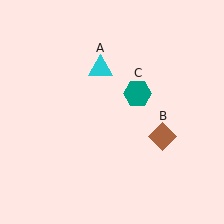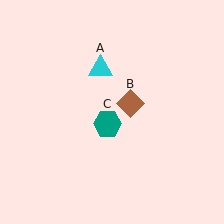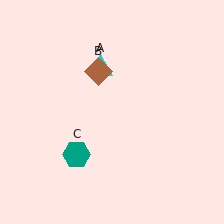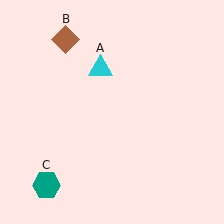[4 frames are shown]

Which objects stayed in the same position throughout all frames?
Cyan triangle (object A) remained stationary.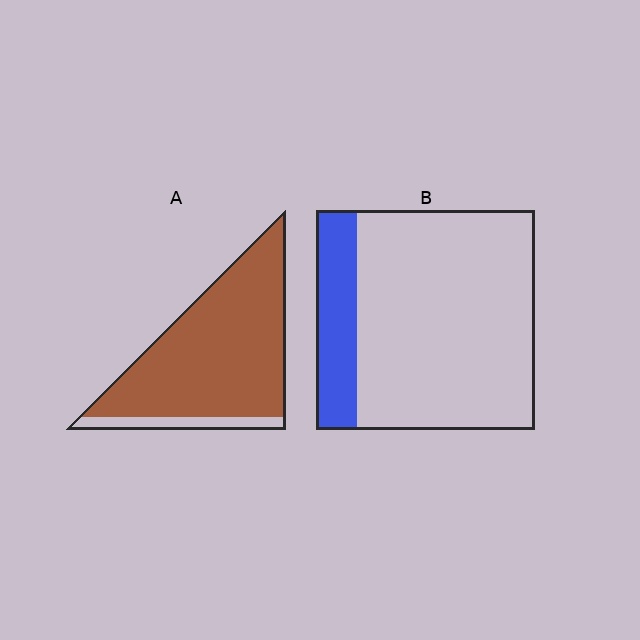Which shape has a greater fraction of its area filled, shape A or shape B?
Shape A.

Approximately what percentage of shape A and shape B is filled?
A is approximately 90% and B is approximately 20%.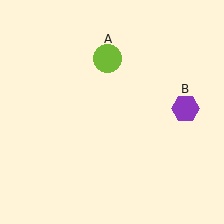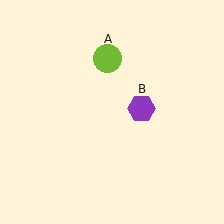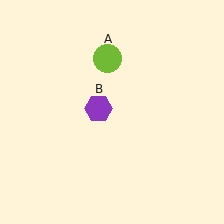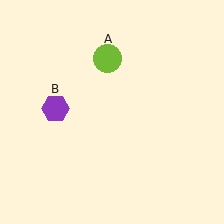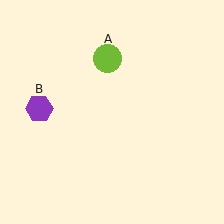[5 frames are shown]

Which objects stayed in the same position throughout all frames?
Lime circle (object A) remained stationary.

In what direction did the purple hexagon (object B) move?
The purple hexagon (object B) moved left.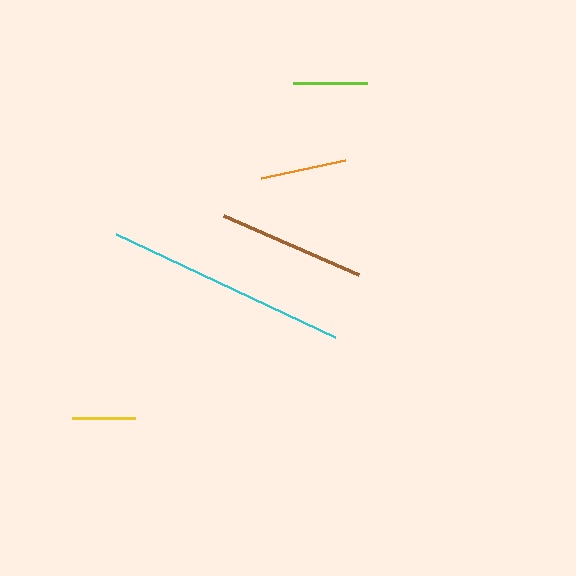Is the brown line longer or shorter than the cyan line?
The cyan line is longer than the brown line.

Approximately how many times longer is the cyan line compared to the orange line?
The cyan line is approximately 2.8 times the length of the orange line.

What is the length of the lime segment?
The lime segment is approximately 73 pixels long.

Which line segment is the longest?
The cyan line is the longest at approximately 242 pixels.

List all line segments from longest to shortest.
From longest to shortest: cyan, brown, orange, lime, yellow.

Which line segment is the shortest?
The yellow line is the shortest at approximately 62 pixels.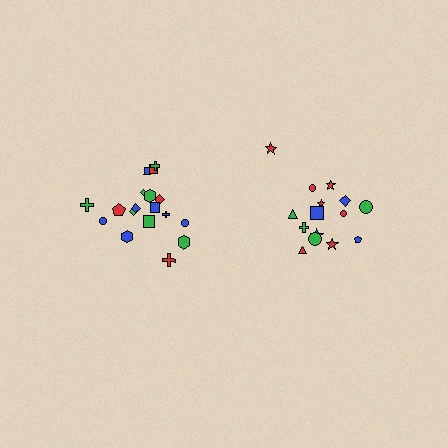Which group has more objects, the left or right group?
The left group.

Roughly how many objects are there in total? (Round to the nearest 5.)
Roughly 35 objects in total.